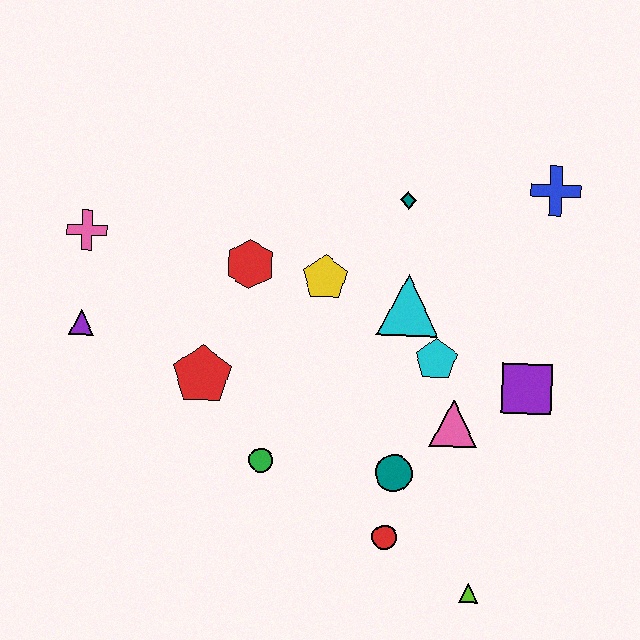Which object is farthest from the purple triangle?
The blue cross is farthest from the purple triangle.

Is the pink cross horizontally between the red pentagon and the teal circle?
No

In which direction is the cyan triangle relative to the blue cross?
The cyan triangle is to the left of the blue cross.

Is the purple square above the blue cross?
No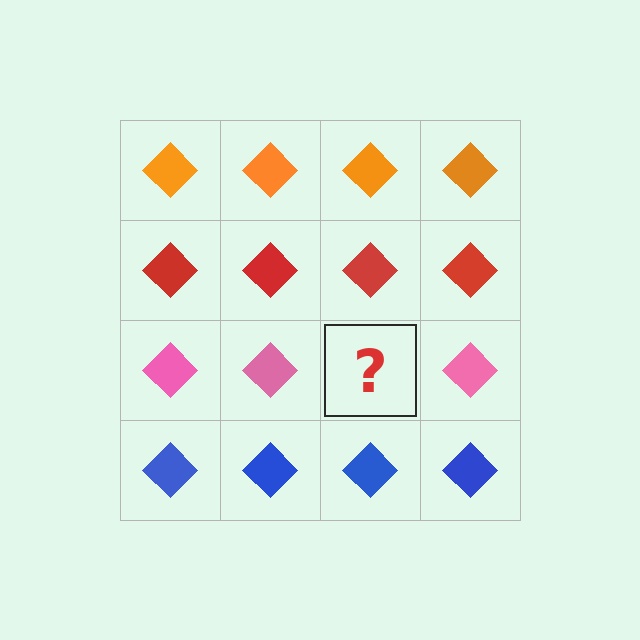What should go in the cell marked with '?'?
The missing cell should contain a pink diamond.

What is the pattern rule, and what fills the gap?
The rule is that each row has a consistent color. The gap should be filled with a pink diamond.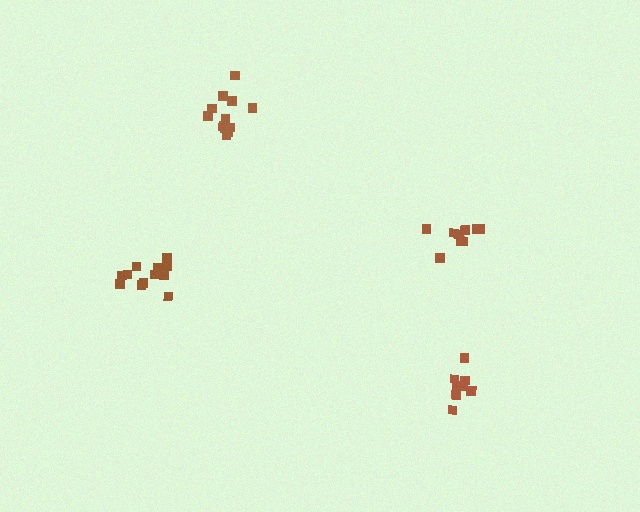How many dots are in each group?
Group 1: 12 dots, Group 2: 12 dots, Group 3: 8 dots, Group 4: 10 dots (42 total).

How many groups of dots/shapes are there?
There are 4 groups.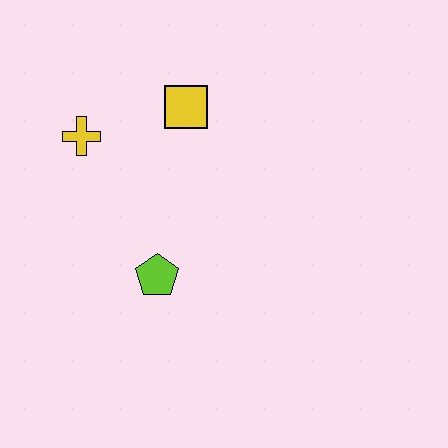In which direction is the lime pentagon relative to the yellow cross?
The lime pentagon is below the yellow cross.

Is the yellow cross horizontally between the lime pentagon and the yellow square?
No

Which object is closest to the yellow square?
The yellow cross is closest to the yellow square.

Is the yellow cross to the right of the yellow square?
No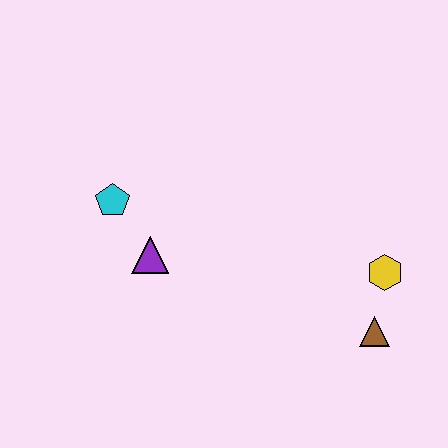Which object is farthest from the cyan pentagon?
The brown triangle is farthest from the cyan pentagon.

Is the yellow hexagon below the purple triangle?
Yes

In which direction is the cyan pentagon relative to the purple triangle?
The cyan pentagon is above the purple triangle.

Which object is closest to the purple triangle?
The cyan pentagon is closest to the purple triangle.